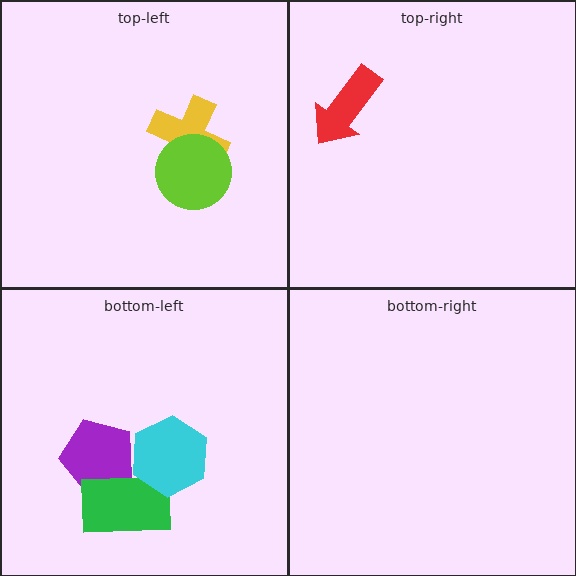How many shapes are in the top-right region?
1.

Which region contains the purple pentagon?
The bottom-left region.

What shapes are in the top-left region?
The yellow cross, the lime circle.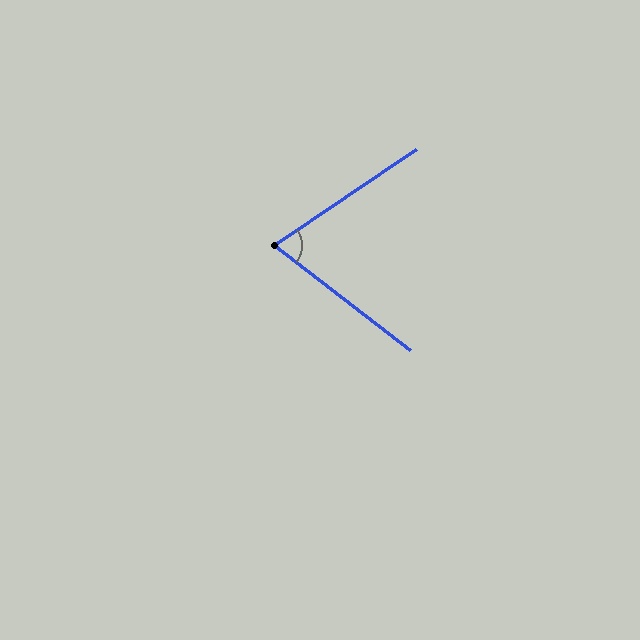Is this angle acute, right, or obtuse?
It is acute.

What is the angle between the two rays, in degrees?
Approximately 72 degrees.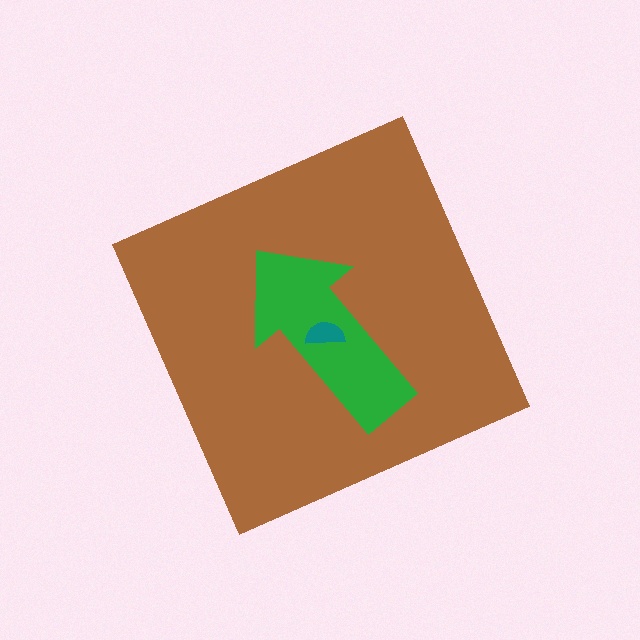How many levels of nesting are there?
3.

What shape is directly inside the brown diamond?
The green arrow.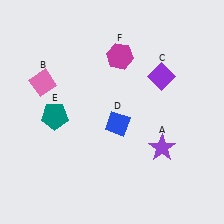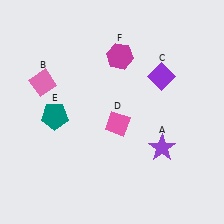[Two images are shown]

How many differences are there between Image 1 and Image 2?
There is 1 difference between the two images.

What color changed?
The diamond (D) changed from blue in Image 1 to pink in Image 2.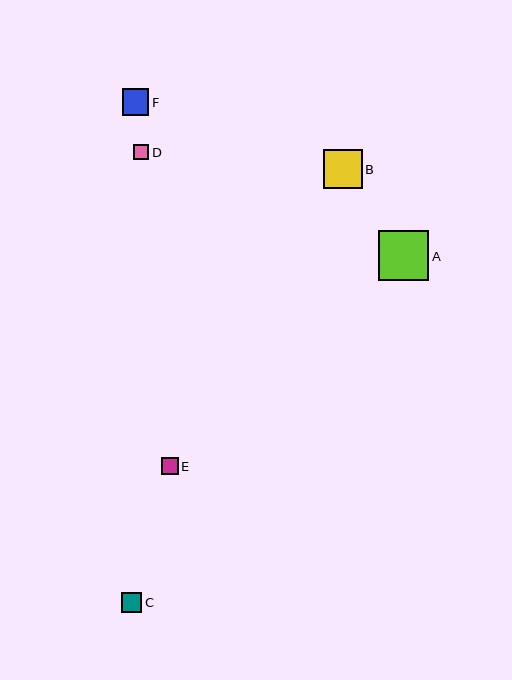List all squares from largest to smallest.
From largest to smallest: A, B, F, C, E, D.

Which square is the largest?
Square A is the largest with a size of approximately 50 pixels.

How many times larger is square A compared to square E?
Square A is approximately 2.9 times the size of square E.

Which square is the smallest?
Square D is the smallest with a size of approximately 15 pixels.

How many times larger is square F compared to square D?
Square F is approximately 1.7 times the size of square D.